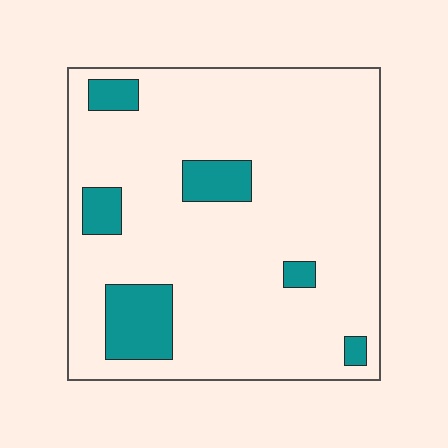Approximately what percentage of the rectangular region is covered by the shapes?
Approximately 15%.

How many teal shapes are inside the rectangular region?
6.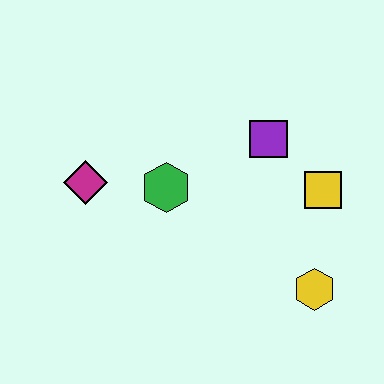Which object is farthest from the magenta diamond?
The yellow hexagon is farthest from the magenta diamond.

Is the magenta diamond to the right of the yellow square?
No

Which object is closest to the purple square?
The yellow square is closest to the purple square.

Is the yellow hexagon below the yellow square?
Yes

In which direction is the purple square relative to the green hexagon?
The purple square is to the right of the green hexagon.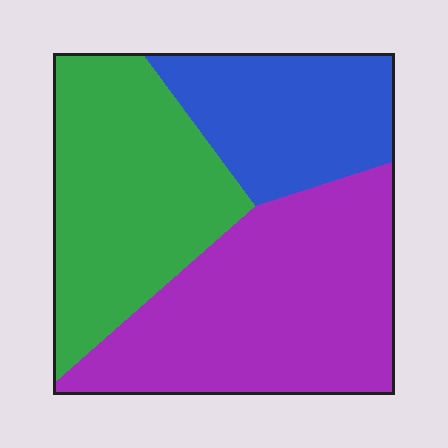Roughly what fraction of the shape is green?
Green takes up about one third (1/3) of the shape.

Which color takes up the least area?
Blue, at roughly 25%.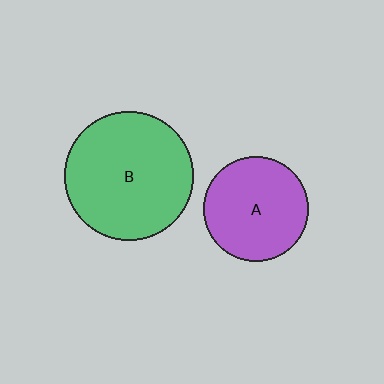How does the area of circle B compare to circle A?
Approximately 1.5 times.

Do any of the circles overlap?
No, none of the circles overlap.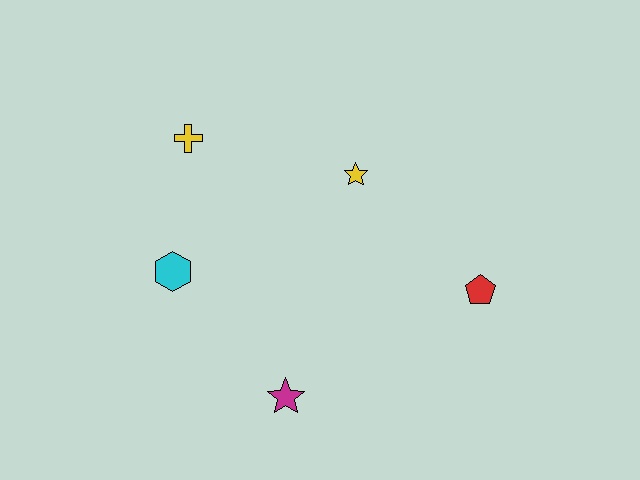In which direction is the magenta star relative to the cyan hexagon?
The magenta star is below the cyan hexagon.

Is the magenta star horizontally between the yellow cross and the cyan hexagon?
No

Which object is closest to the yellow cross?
The cyan hexagon is closest to the yellow cross.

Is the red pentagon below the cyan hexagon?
Yes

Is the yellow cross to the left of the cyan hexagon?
No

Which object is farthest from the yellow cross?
The red pentagon is farthest from the yellow cross.